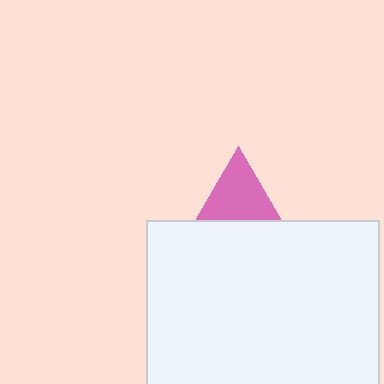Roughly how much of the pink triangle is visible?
A small part of it is visible (roughly 39%).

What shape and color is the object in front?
The object in front is a white square.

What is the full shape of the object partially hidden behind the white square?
The partially hidden object is a pink triangle.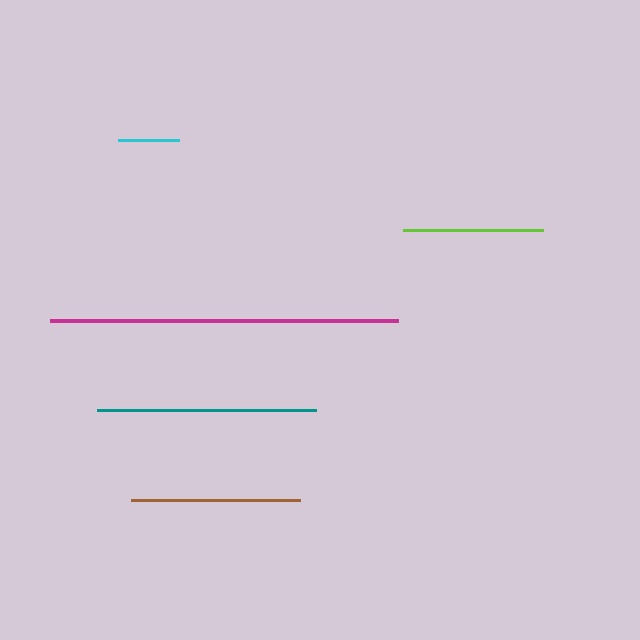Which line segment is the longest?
The magenta line is the longest at approximately 348 pixels.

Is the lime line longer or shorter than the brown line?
The brown line is longer than the lime line.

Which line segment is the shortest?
The cyan line is the shortest at approximately 61 pixels.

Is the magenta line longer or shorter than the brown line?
The magenta line is longer than the brown line.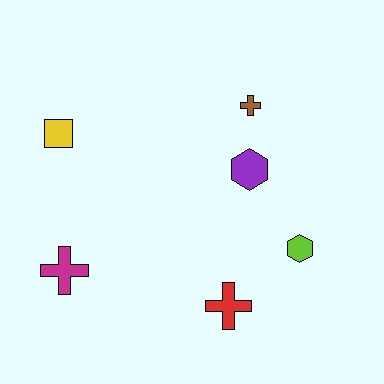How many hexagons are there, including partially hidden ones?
There are 2 hexagons.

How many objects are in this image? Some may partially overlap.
There are 6 objects.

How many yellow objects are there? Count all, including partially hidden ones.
There is 1 yellow object.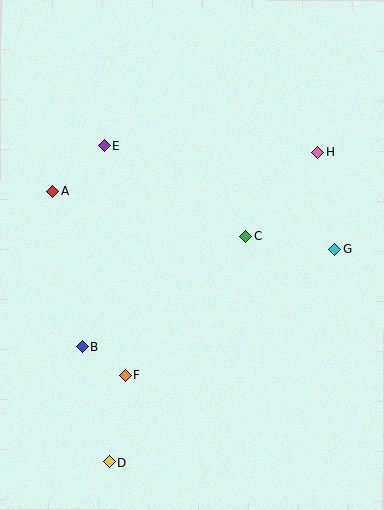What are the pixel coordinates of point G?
Point G is at (335, 249).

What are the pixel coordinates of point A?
Point A is at (53, 191).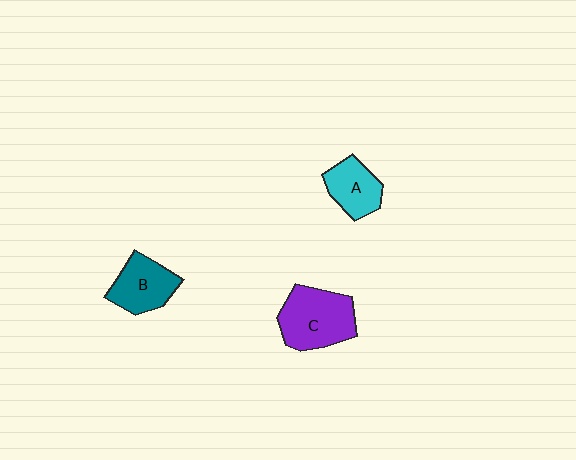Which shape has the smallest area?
Shape A (cyan).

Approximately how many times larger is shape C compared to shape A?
Approximately 1.6 times.